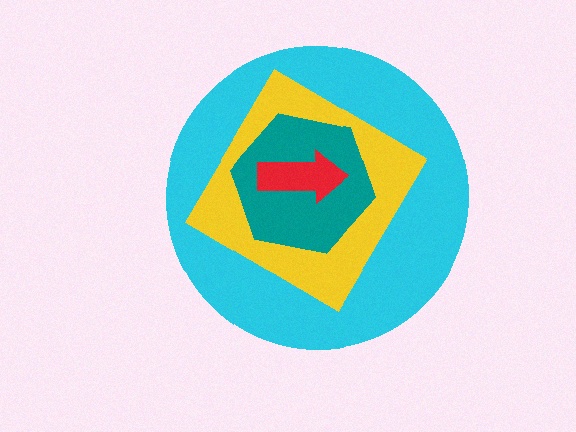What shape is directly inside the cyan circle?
The yellow diamond.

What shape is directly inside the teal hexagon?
The red arrow.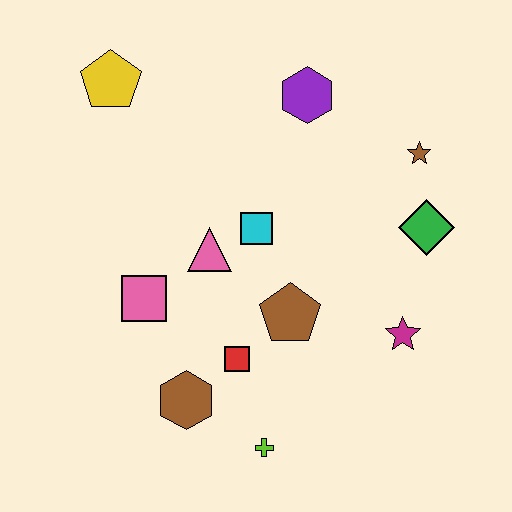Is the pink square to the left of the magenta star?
Yes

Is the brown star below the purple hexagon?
Yes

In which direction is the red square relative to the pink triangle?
The red square is below the pink triangle.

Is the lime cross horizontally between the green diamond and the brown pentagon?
No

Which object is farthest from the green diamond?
The yellow pentagon is farthest from the green diamond.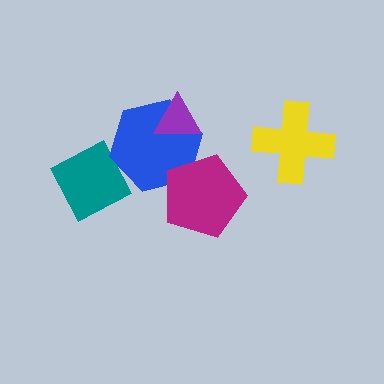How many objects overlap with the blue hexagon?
3 objects overlap with the blue hexagon.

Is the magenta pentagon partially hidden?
No, no other shape covers it.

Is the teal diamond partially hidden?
Yes, it is partially covered by another shape.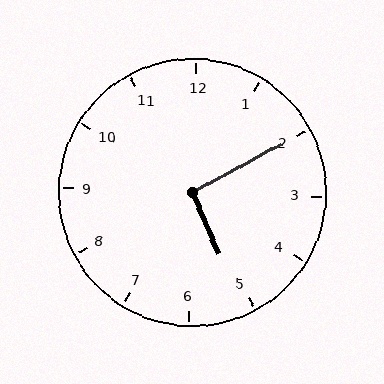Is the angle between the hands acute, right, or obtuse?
It is right.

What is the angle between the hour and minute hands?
Approximately 95 degrees.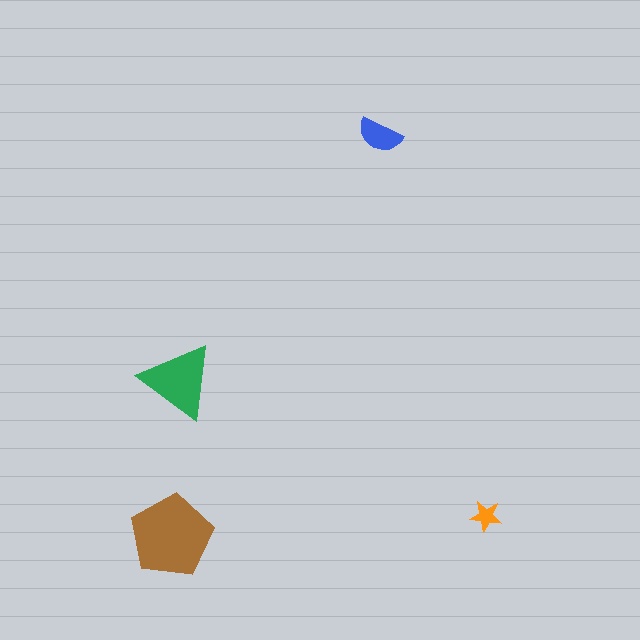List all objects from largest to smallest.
The brown pentagon, the green triangle, the blue semicircle, the orange star.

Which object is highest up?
The blue semicircle is topmost.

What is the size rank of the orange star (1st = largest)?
4th.